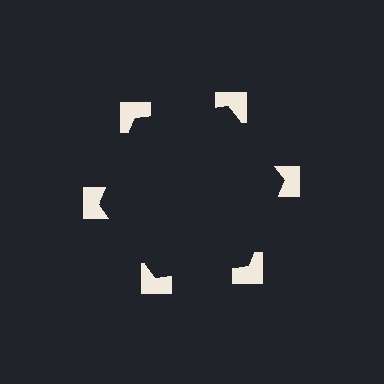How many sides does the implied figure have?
6 sides.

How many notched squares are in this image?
There are 6 — one at each vertex of the illusory hexagon.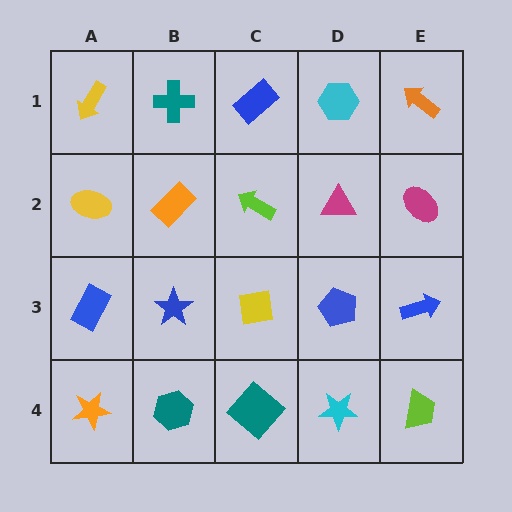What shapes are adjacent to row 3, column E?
A magenta ellipse (row 2, column E), a lime trapezoid (row 4, column E), a blue pentagon (row 3, column D).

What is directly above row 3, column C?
A lime arrow.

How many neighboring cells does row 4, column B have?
3.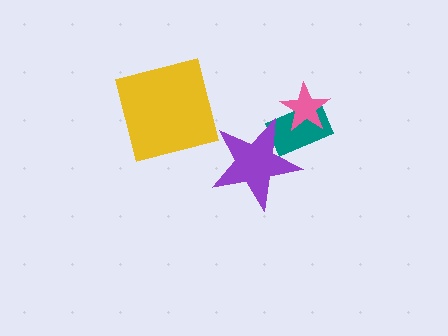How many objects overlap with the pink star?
1 object overlaps with the pink star.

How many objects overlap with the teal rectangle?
2 objects overlap with the teal rectangle.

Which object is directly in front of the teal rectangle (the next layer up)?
The purple star is directly in front of the teal rectangle.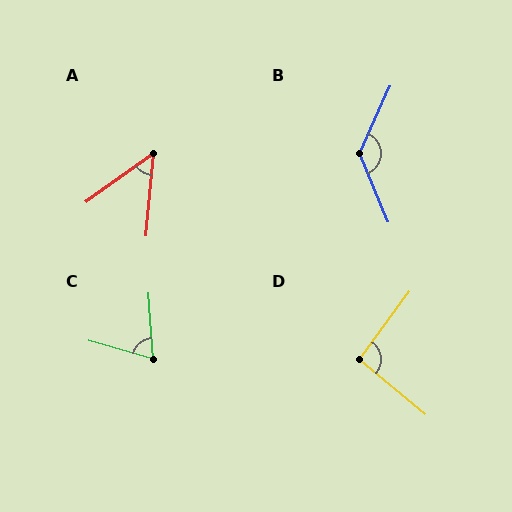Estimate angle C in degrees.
Approximately 70 degrees.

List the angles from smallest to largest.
A (49°), C (70°), D (93°), B (133°).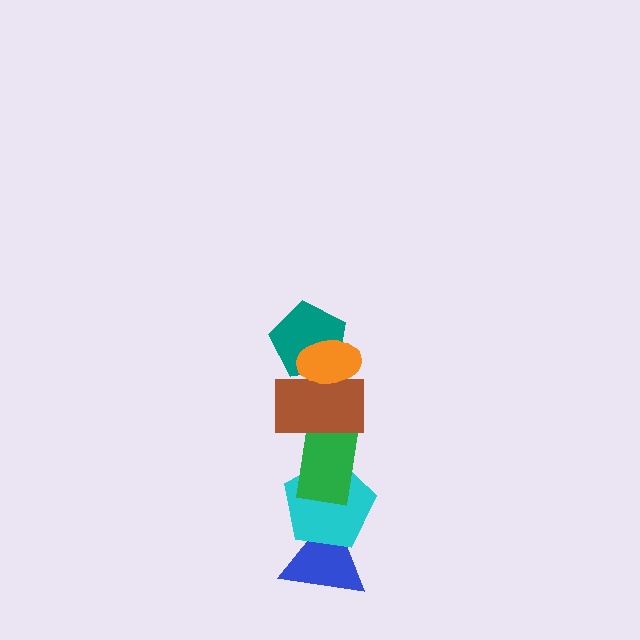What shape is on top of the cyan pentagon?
The green rectangle is on top of the cyan pentagon.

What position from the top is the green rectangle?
The green rectangle is 4th from the top.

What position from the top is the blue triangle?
The blue triangle is 6th from the top.